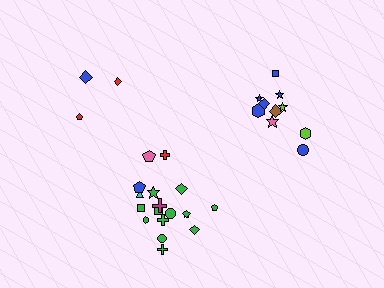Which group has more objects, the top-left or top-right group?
The top-right group.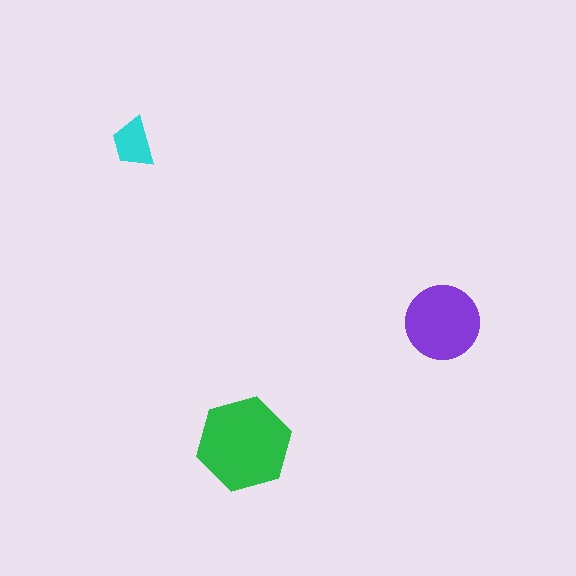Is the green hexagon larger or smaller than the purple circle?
Larger.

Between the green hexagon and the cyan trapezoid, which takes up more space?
The green hexagon.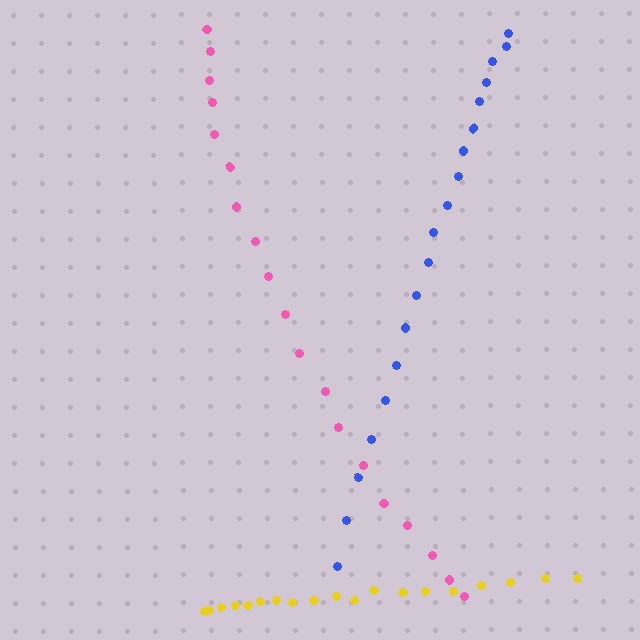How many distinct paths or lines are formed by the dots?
There are 3 distinct paths.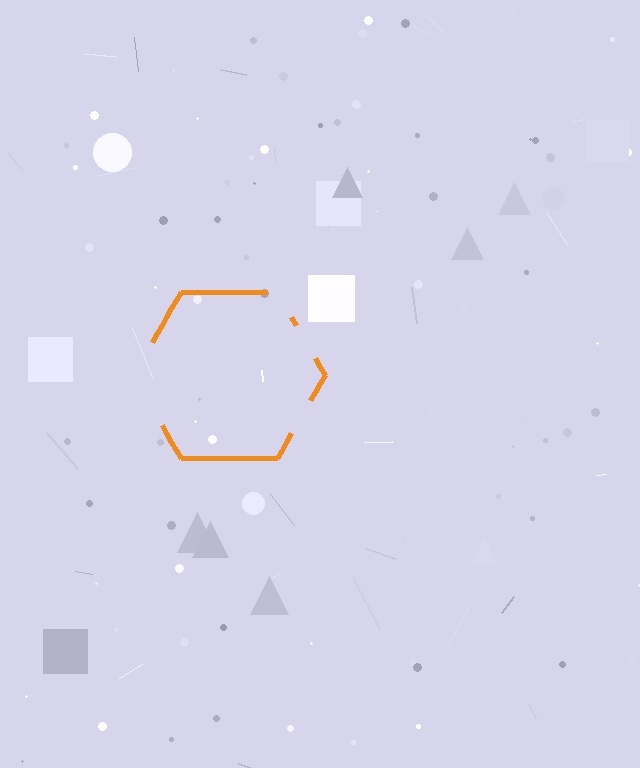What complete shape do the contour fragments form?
The contour fragments form a hexagon.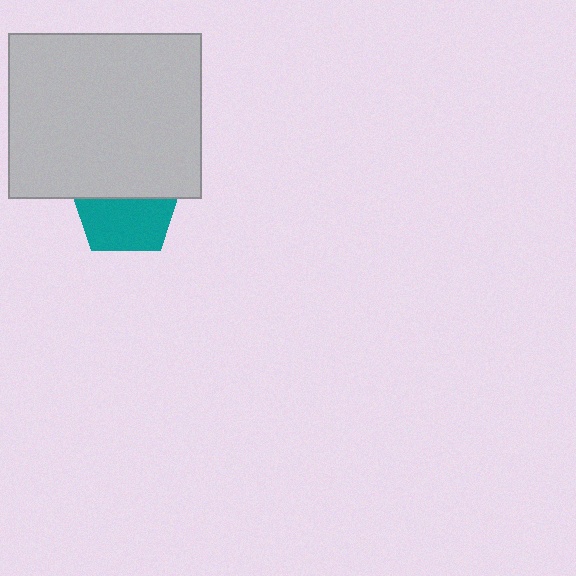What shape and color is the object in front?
The object in front is a light gray rectangle.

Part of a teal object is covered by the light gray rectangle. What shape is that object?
It is a pentagon.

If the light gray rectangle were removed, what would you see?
You would see the complete teal pentagon.